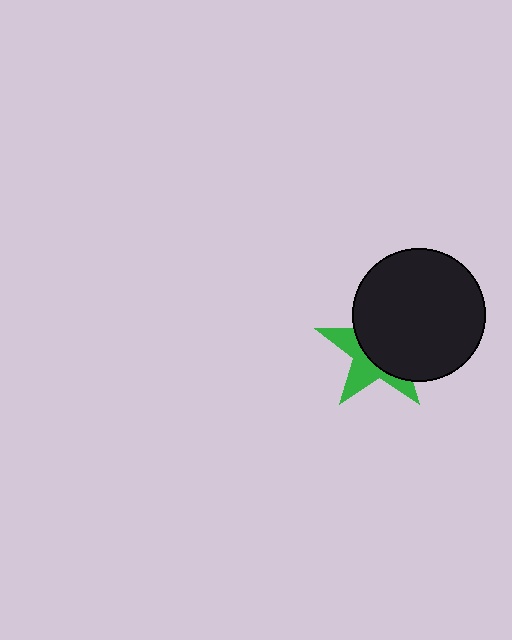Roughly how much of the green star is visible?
A small part of it is visible (roughly 39%).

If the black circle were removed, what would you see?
You would see the complete green star.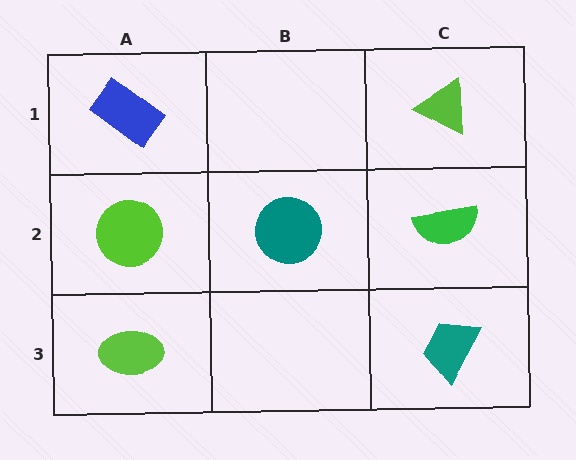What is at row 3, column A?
A lime ellipse.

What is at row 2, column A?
A lime circle.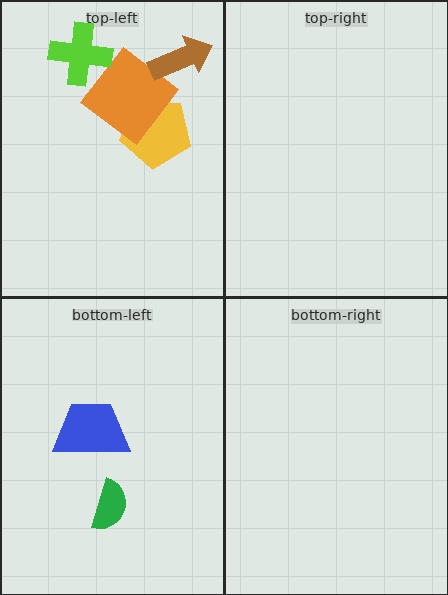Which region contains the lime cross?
The top-left region.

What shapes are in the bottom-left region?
The green semicircle, the blue trapezoid.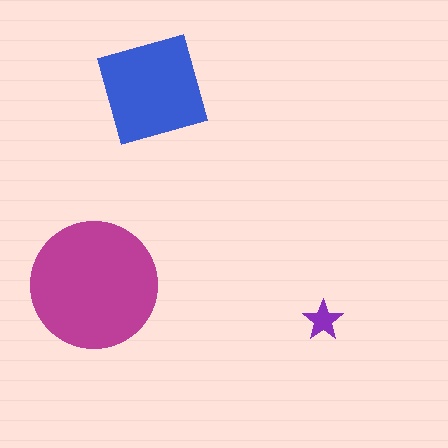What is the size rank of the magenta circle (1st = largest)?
1st.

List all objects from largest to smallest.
The magenta circle, the blue diamond, the purple star.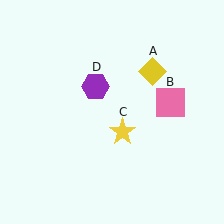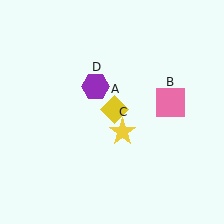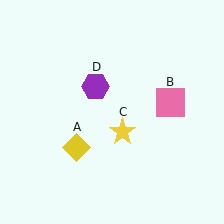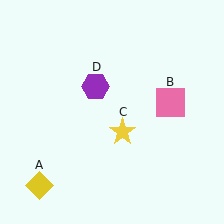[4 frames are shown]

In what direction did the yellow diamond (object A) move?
The yellow diamond (object A) moved down and to the left.